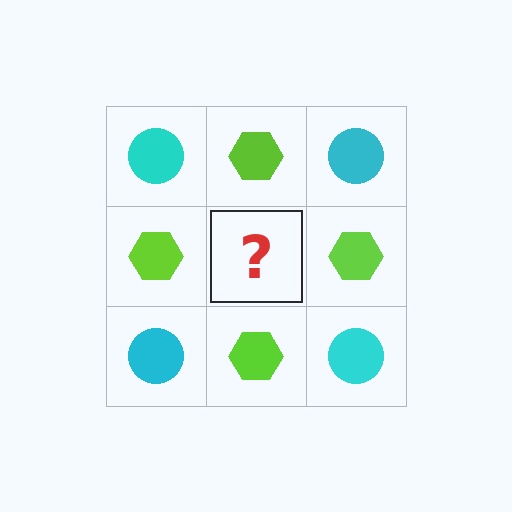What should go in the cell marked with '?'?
The missing cell should contain a cyan circle.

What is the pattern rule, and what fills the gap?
The rule is that it alternates cyan circle and lime hexagon in a checkerboard pattern. The gap should be filled with a cyan circle.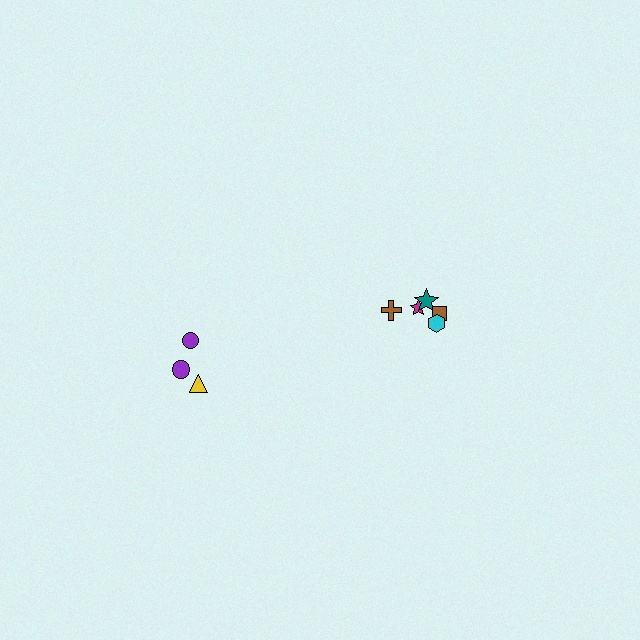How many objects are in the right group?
There are 5 objects.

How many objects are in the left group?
There are 3 objects.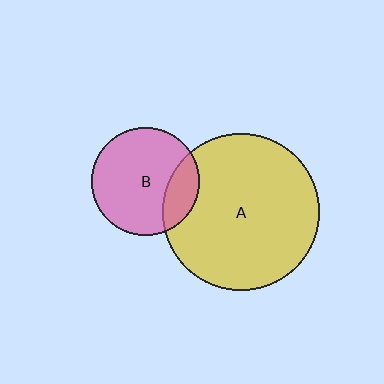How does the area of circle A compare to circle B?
Approximately 2.1 times.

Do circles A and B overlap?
Yes.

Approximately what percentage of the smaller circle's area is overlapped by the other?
Approximately 20%.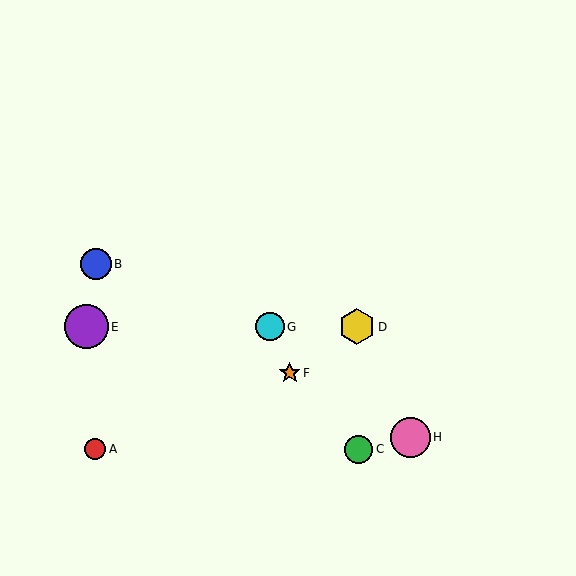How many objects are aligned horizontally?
3 objects (D, E, G) are aligned horizontally.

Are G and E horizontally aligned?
Yes, both are at y≈327.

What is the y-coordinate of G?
Object G is at y≈327.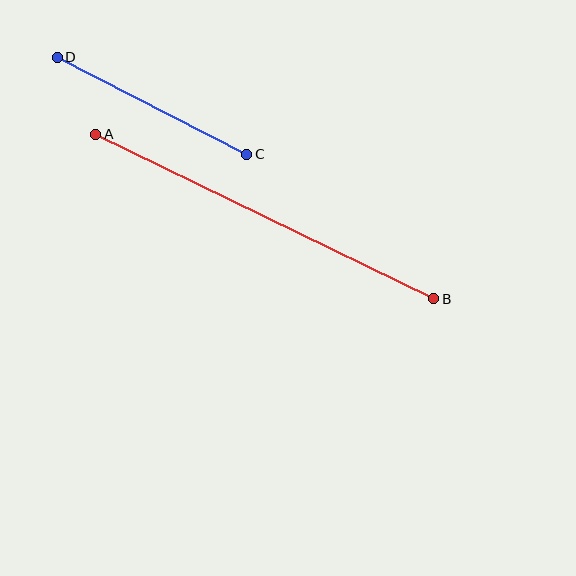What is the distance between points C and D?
The distance is approximately 213 pixels.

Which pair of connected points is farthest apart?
Points A and B are farthest apart.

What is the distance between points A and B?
The distance is approximately 376 pixels.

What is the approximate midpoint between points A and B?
The midpoint is at approximately (265, 216) pixels.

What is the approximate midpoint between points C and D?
The midpoint is at approximately (152, 106) pixels.